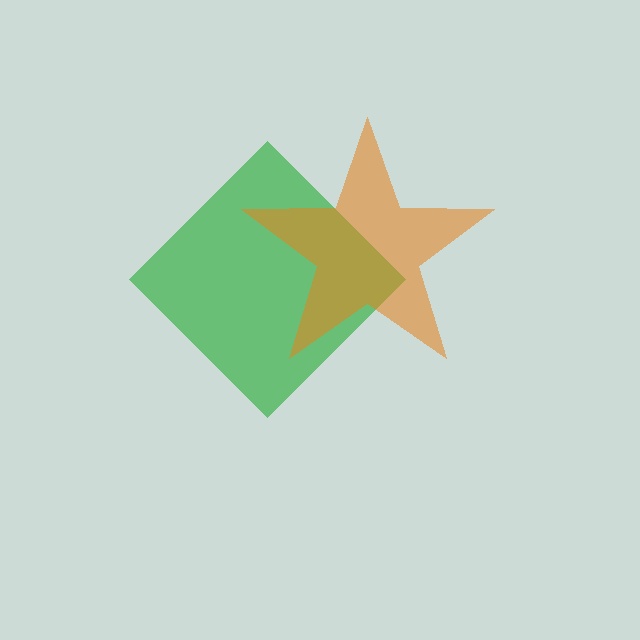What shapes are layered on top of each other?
The layered shapes are: a green diamond, an orange star.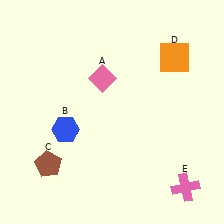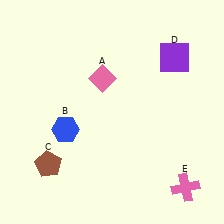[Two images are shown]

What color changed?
The square (D) changed from orange in Image 1 to purple in Image 2.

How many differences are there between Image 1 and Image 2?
There is 1 difference between the two images.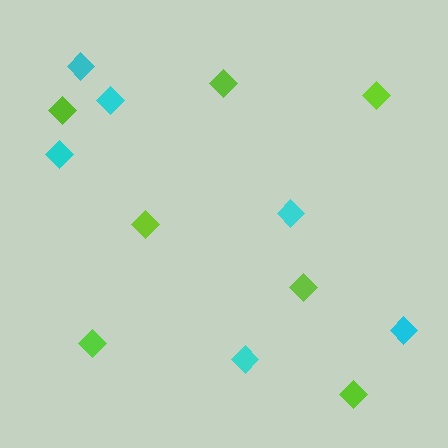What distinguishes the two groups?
There are 2 groups: one group of cyan diamonds (6) and one group of lime diamonds (7).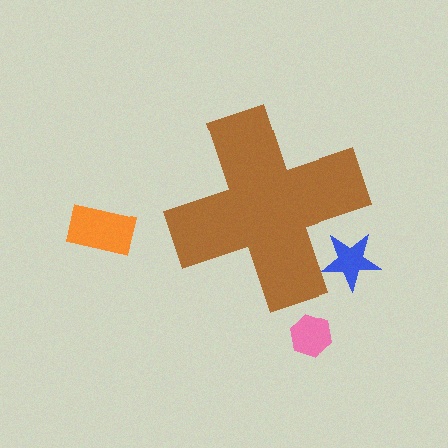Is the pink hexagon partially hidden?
No, the pink hexagon is fully visible.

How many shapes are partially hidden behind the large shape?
1 shape is partially hidden.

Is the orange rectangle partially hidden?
No, the orange rectangle is fully visible.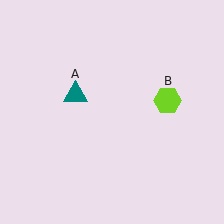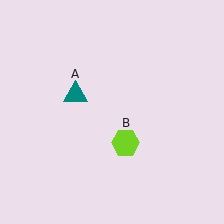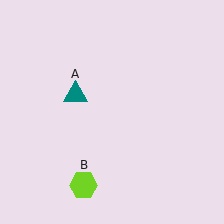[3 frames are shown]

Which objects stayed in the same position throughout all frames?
Teal triangle (object A) remained stationary.